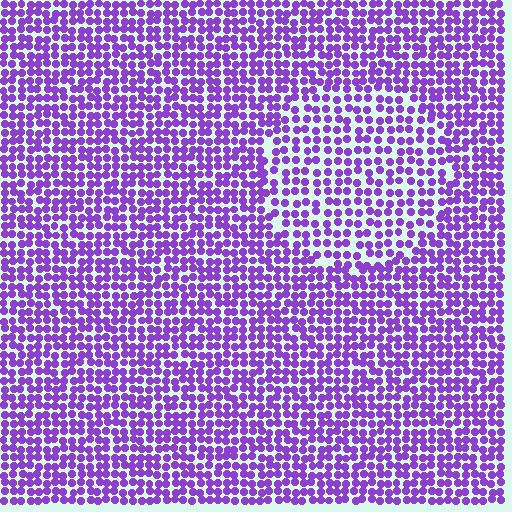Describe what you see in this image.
The image contains small purple elements arranged at two different densities. A circle-shaped region is visible where the elements are less densely packed than the surrounding area.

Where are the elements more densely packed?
The elements are more densely packed outside the circle boundary.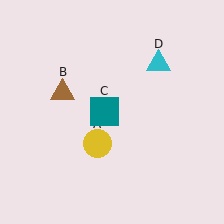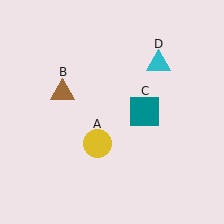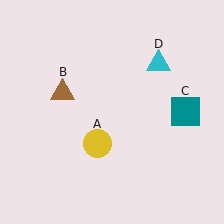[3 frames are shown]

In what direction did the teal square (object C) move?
The teal square (object C) moved right.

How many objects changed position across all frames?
1 object changed position: teal square (object C).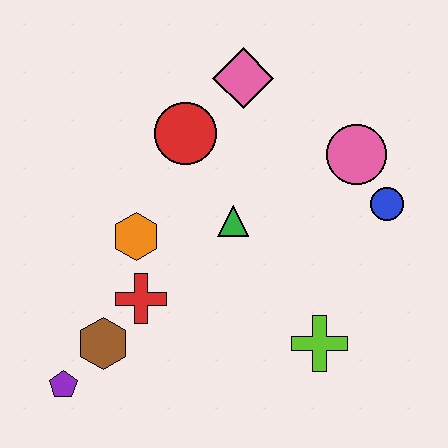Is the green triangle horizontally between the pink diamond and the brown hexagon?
Yes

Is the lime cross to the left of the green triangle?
No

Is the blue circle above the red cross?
Yes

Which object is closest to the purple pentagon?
The brown hexagon is closest to the purple pentagon.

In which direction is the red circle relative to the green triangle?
The red circle is above the green triangle.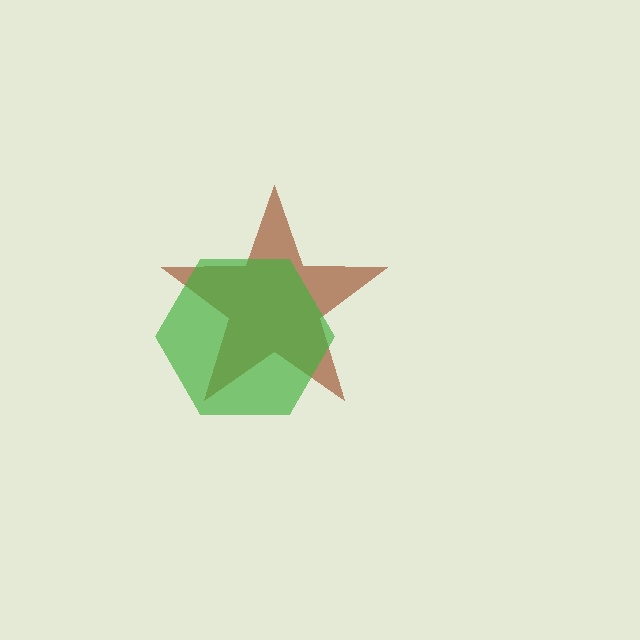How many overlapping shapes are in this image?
There are 2 overlapping shapes in the image.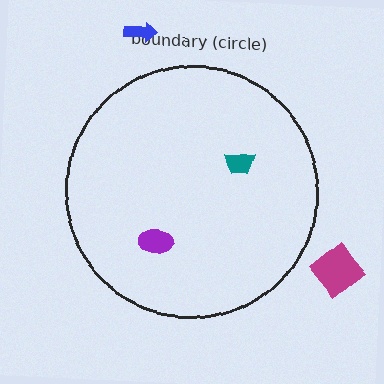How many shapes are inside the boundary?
2 inside, 2 outside.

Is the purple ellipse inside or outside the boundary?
Inside.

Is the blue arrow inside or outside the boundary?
Outside.